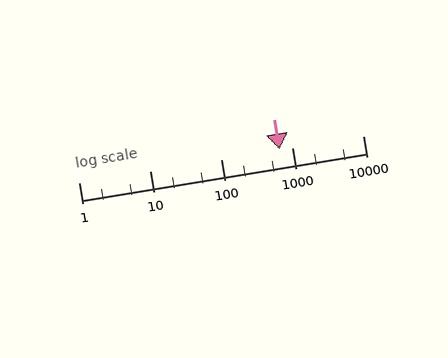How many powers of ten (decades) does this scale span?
The scale spans 4 decades, from 1 to 10000.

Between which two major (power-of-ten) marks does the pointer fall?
The pointer is between 100 and 1000.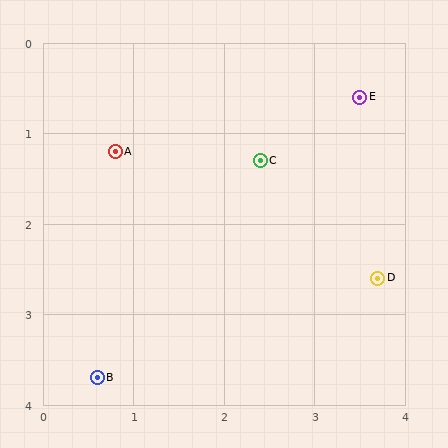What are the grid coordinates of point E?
Point E is at approximately (3.5, 0.6).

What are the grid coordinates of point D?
Point D is at approximately (3.7, 2.6).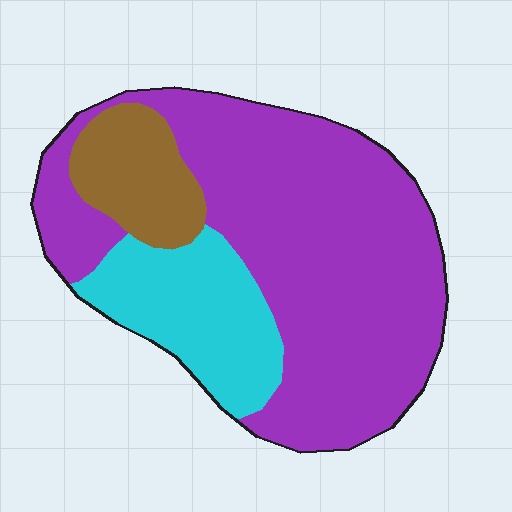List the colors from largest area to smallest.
From largest to smallest: purple, cyan, brown.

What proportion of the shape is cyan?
Cyan covers around 20% of the shape.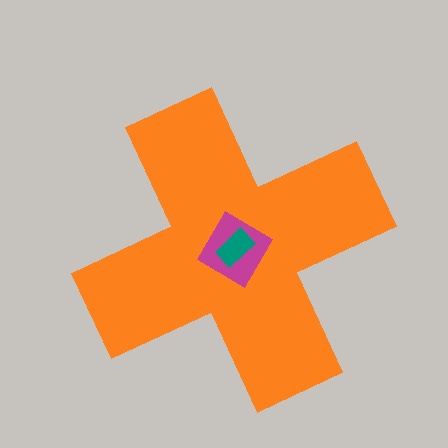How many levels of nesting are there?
3.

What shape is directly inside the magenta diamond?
The teal rectangle.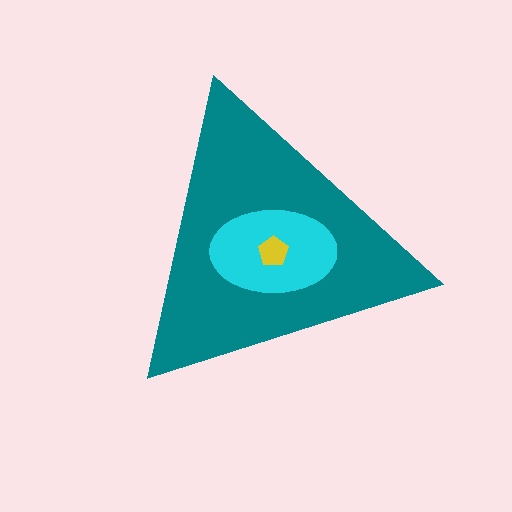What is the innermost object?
The yellow pentagon.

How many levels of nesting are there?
3.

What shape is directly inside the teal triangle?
The cyan ellipse.